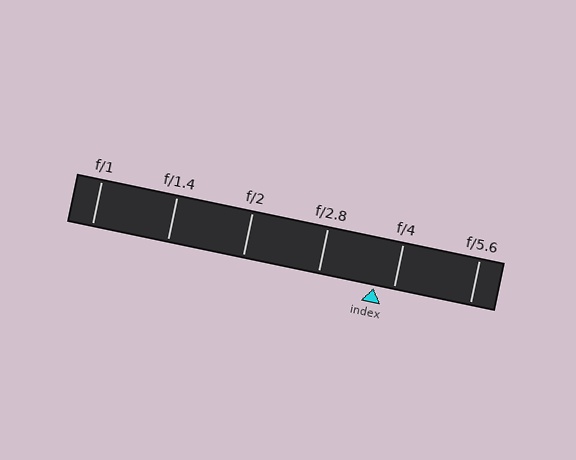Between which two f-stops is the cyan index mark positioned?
The index mark is between f/2.8 and f/4.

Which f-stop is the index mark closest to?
The index mark is closest to f/4.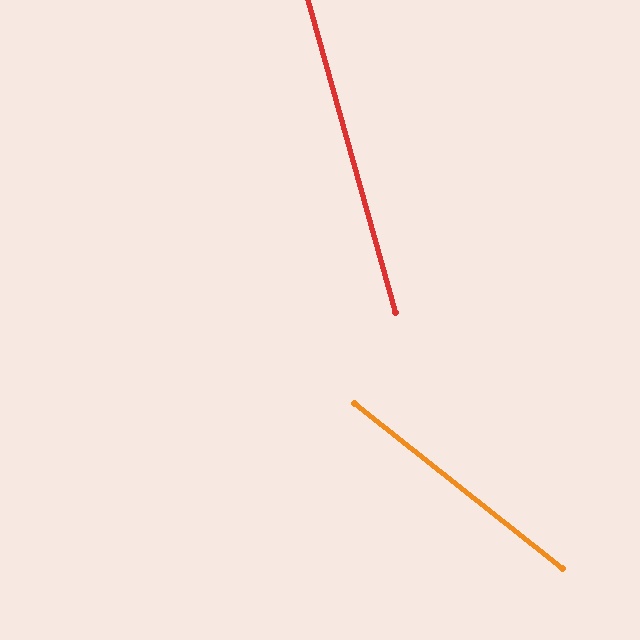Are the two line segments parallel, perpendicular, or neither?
Neither parallel nor perpendicular — they differ by about 36°.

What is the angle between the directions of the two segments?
Approximately 36 degrees.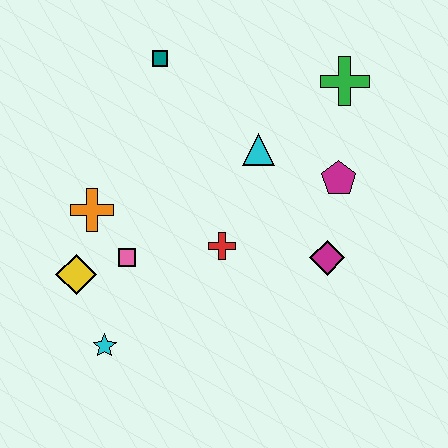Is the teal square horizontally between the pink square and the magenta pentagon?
Yes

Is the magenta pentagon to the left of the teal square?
No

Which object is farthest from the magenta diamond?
The teal square is farthest from the magenta diamond.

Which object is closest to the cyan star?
The yellow diamond is closest to the cyan star.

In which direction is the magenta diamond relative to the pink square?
The magenta diamond is to the right of the pink square.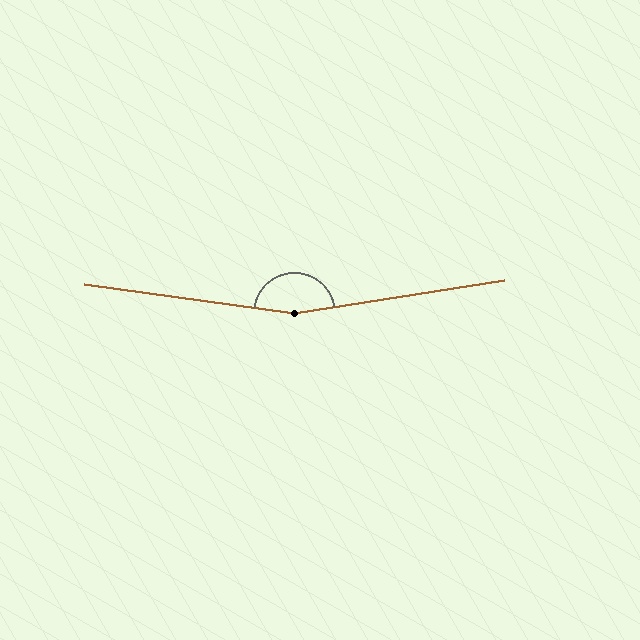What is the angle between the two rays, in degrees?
Approximately 163 degrees.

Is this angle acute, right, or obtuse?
It is obtuse.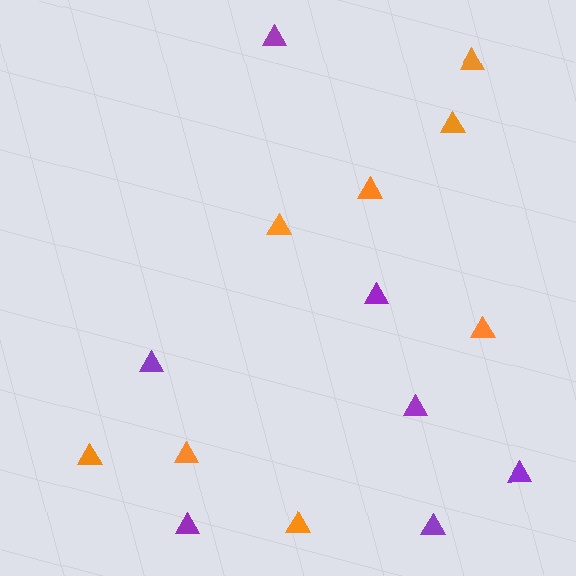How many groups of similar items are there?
There are 2 groups: one group of purple triangles (7) and one group of orange triangles (8).